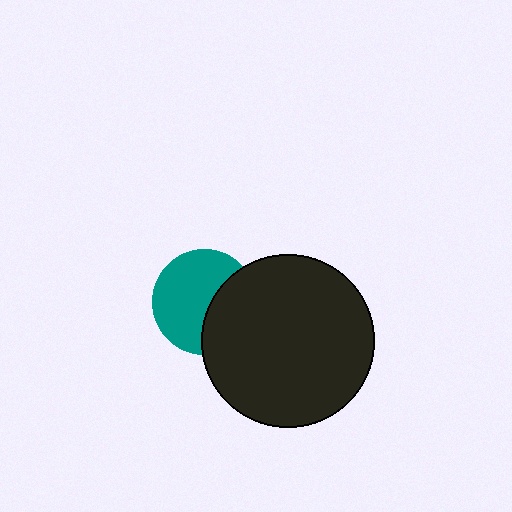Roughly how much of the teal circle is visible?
About half of it is visible (roughly 63%).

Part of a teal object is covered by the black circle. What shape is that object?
It is a circle.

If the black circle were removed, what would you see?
You would see the complete teal circle.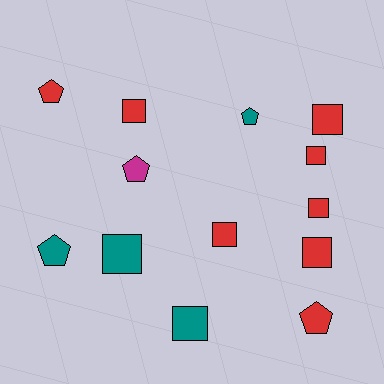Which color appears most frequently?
Red, with 8 objects.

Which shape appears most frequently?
Square, with 8 objects.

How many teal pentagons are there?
There are 2 teal pentagons.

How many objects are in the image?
There are 13 objects.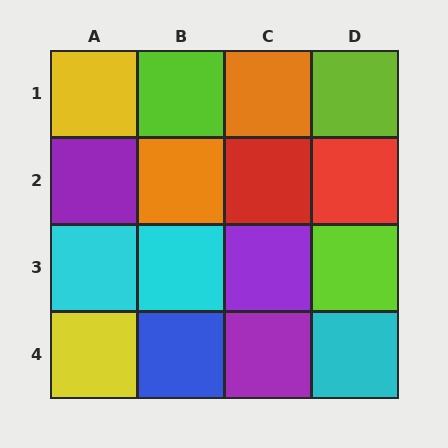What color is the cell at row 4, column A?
Yellow.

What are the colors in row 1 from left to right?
Yellow, lime, orange, lime.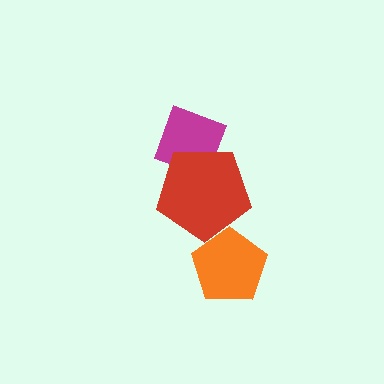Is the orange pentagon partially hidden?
No, no other shape covers it.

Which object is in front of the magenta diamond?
The red pentagon is in front of the magenta diamond.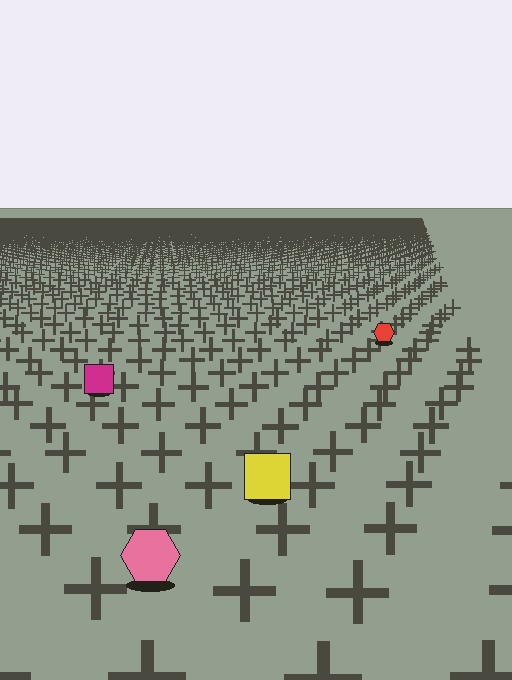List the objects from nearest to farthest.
From nearest to farthest: the pink hexagon, the yellow square, the magenta square, the red hexagon.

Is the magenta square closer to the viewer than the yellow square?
No. The yellow square is closer — you can tell from the texture gradient: the ground texture is coarser near it.